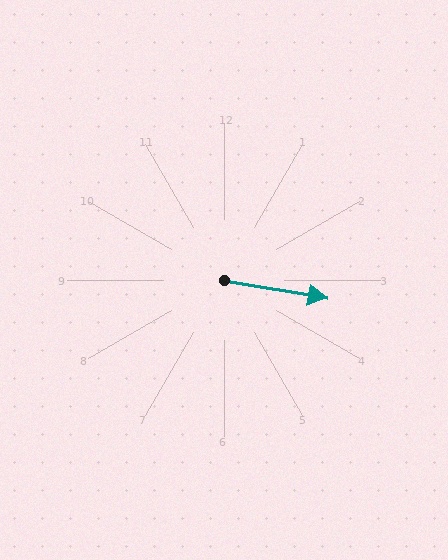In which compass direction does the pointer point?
East.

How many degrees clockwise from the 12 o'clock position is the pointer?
Approximately 100 degrees.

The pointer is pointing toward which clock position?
Roughly 3 o'clock.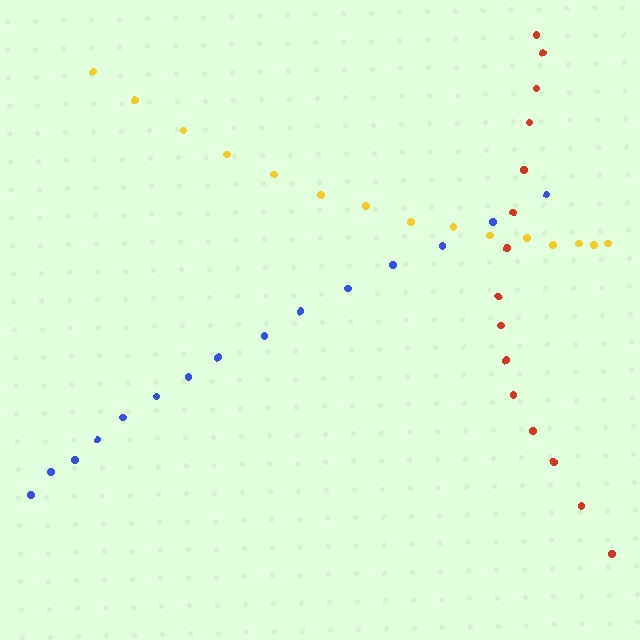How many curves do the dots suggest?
There are 3 distinct paths.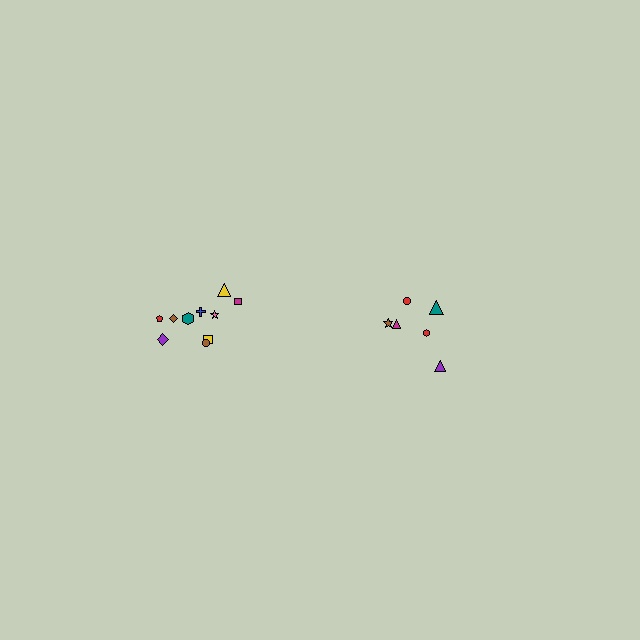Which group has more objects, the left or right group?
The left group.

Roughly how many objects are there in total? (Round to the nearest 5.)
Roughly 15 objects in total.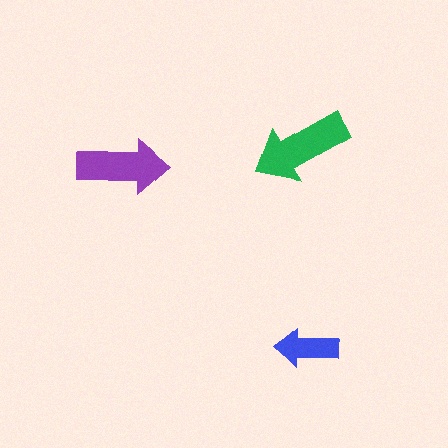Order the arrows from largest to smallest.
the green one, the purple one, the blue one.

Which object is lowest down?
The blue arrow is bottommost.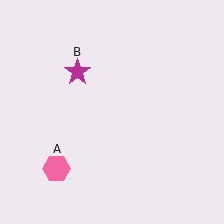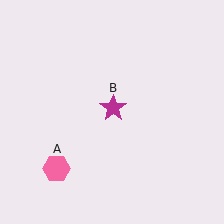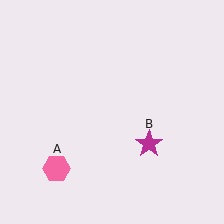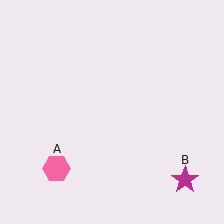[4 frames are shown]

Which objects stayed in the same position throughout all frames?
Pink hexagon (object A) remained stationary.